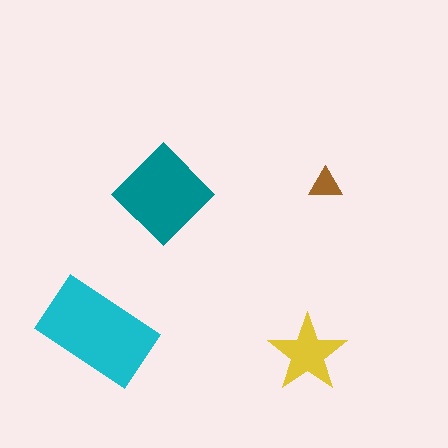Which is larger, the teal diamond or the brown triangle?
The teal diamond.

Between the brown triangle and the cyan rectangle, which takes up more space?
The cyan rectangle.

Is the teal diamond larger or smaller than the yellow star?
Larger.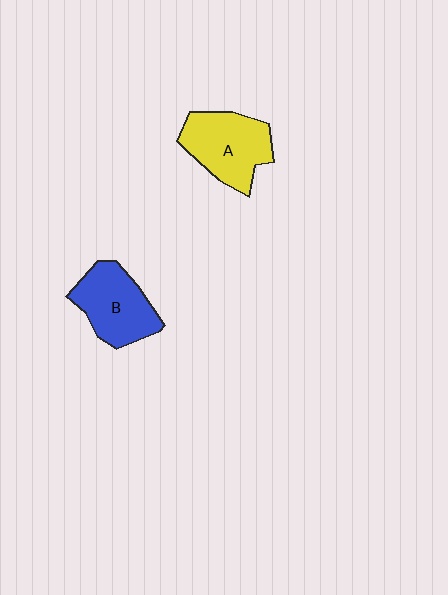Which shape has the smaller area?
Shape B (blue).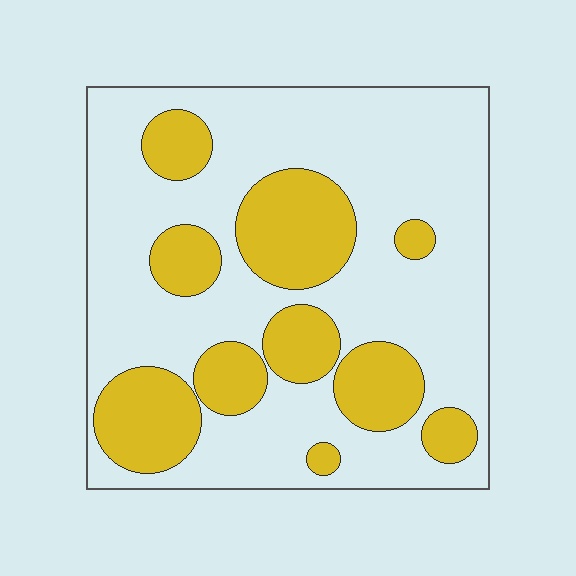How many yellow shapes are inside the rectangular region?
10.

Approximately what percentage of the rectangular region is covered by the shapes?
Approximately 30%.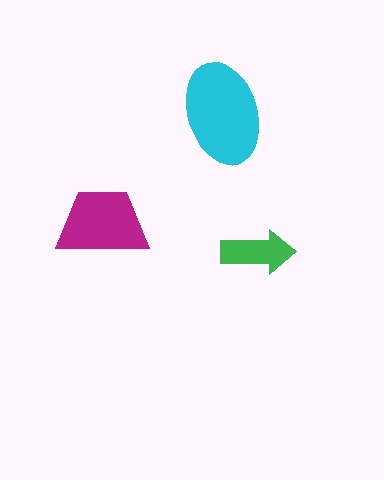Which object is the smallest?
The green arrow.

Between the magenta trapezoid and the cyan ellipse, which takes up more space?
The cyan ellipse.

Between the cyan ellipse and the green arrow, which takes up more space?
The cyan ellipse.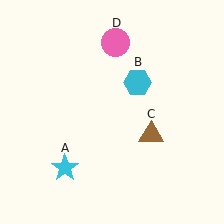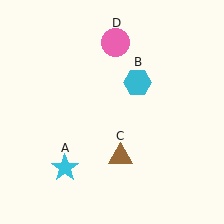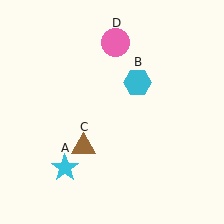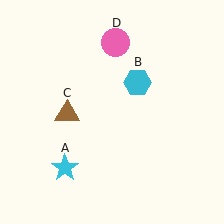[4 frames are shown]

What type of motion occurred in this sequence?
The brown triangle (object C) rotated clockwise around the center of the scene.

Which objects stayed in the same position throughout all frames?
Cyan star (object A) and cyan hexagon (object B) and pink circle (object D) remained stationary.